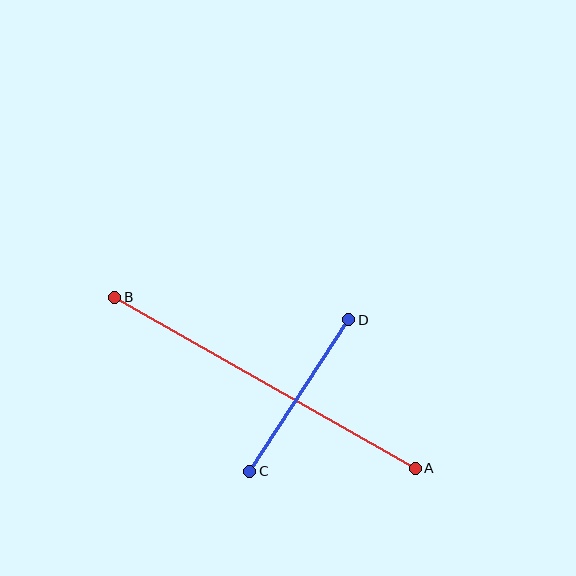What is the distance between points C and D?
The distance is approximately 181 pixels.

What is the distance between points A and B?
The distance is approximately 346 pixels.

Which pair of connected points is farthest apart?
Points A and B are farthest apart.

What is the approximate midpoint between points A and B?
The midpoint is at approximately (265, 383) pixels.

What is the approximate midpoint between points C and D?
The midpoint is at approximately (299, 396) pixels.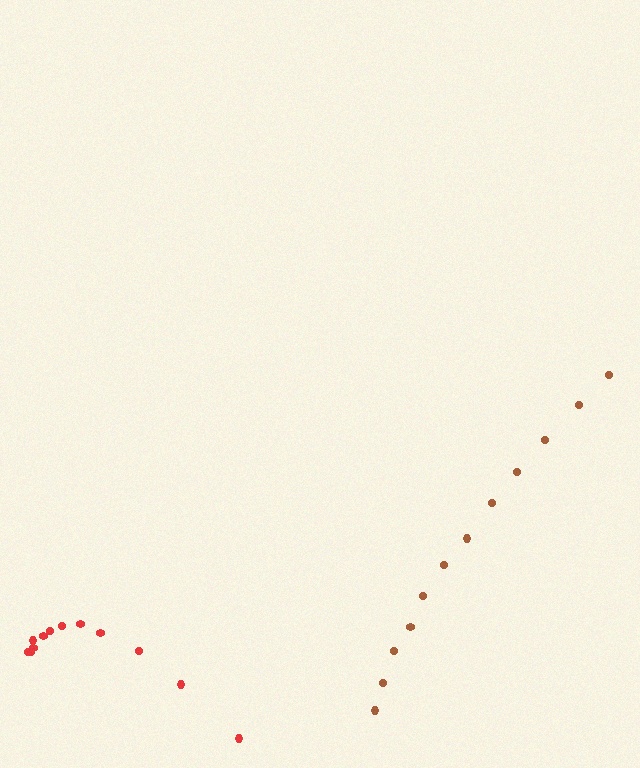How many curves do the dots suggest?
There are 2 distinct paths.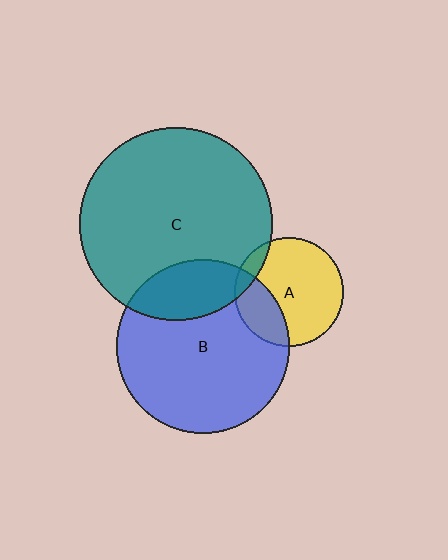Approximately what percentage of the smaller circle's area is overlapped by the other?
Approximately 20%.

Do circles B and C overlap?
Yes.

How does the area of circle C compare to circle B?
Approximately 1.2 times.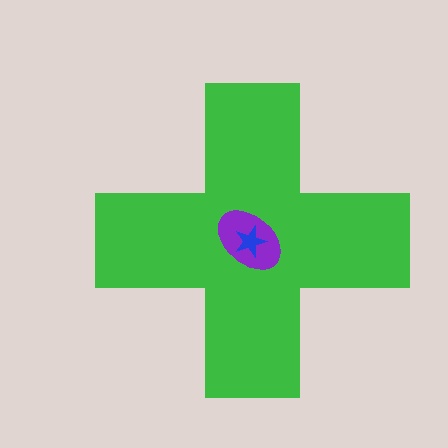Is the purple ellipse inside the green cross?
Yes.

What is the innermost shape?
The blue star.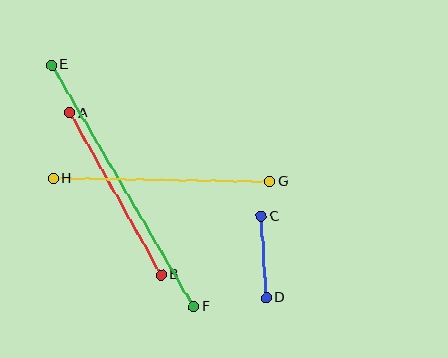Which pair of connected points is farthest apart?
Points E and F are farthest apart.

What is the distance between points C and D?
The distance is approximately 81 pixels.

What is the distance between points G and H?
The distance is approximately 216 pixels.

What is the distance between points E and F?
The distance is approximately 280 pixels.